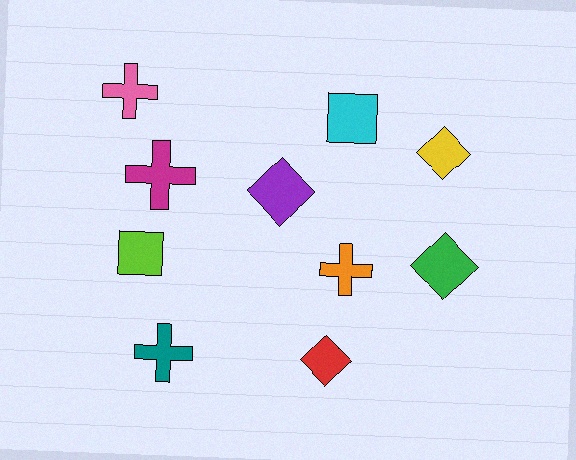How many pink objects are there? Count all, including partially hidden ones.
There is 1 pink object.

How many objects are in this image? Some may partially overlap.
There are 10 objects.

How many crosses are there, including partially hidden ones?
There are 4 crosses.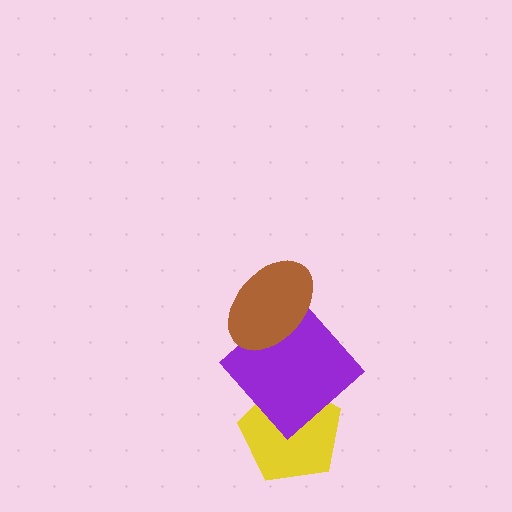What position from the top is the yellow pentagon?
The yellow pentagon is 3rd from the top.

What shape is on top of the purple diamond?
The brown ellipse is on top of the purple diamond.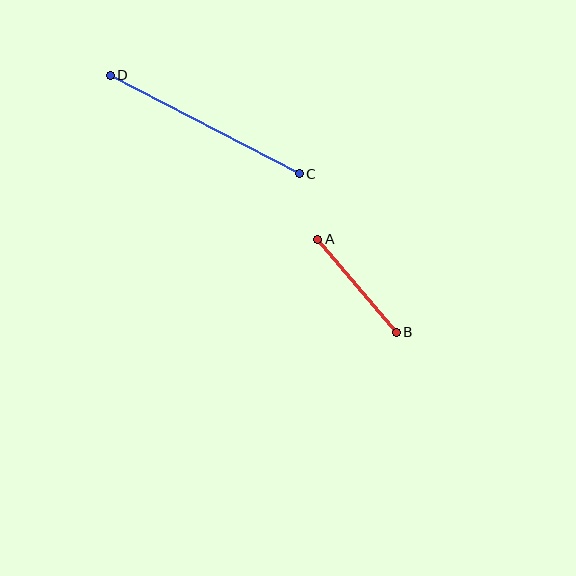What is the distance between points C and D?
The distance is approximately 213 pixels.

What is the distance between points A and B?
The distance is approximately 122 pixels.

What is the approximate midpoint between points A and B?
The midpoint is at approximately (357, 286) pixels.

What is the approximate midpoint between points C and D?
The midpoint is at approximately (205, 125) pixels.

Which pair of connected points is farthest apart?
Points C and D are farthest apart.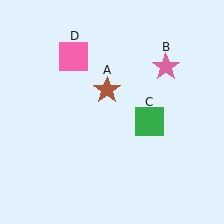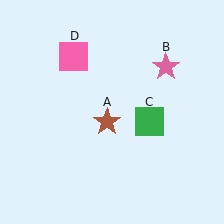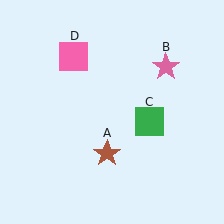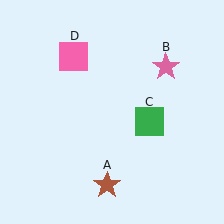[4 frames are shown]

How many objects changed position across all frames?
1 object changed position: brown star (object A).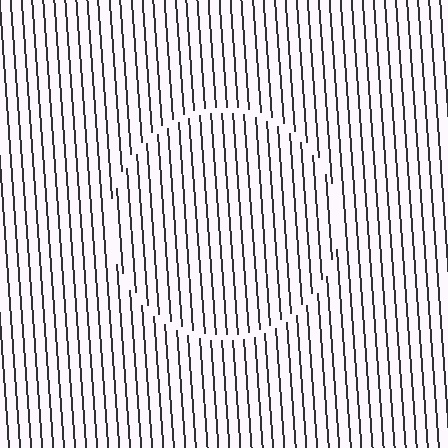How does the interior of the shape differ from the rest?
The interior of the shape contains the same grating, shifted by half a period — the contour is defined by the phase discontinuity where line-ends from the inner and outer gratings abut.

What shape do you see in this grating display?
An illusory circle. The interior of the shape contains the same grating, shifted by half a period — the contour is defined by the phase discontinuity where line-ends from the inner and outer gratings abut.